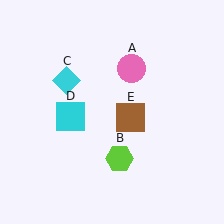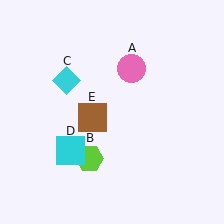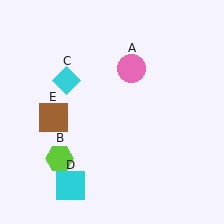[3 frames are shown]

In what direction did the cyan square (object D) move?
The cyan square (object D) moved down.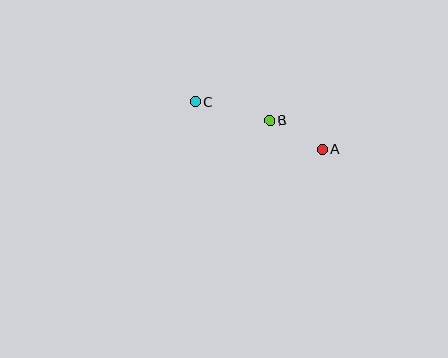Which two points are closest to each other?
Points A and B are closest to each other.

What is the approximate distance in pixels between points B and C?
The distance between B and C is approximately 76 pixels.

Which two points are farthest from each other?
Points A and C are farthest from each other.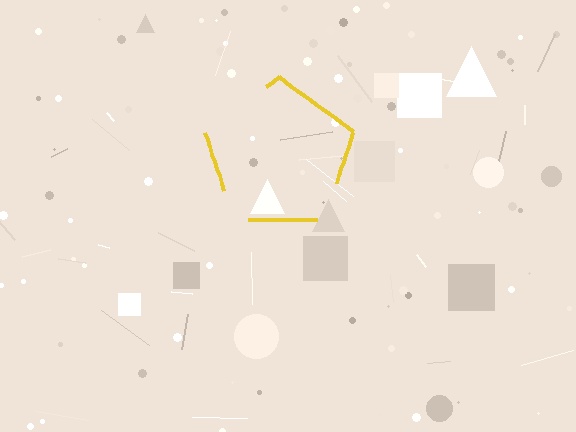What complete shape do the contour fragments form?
The contour fragments form a pentagon.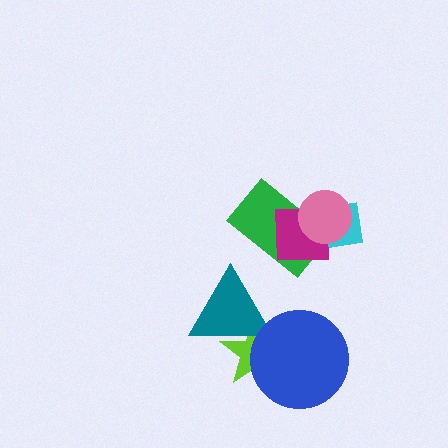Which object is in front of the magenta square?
The pink circle is in front of the magenta square.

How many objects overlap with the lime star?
2 objects overlap with the lime star.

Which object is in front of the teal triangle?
The blue circle is in front of the teal triangle.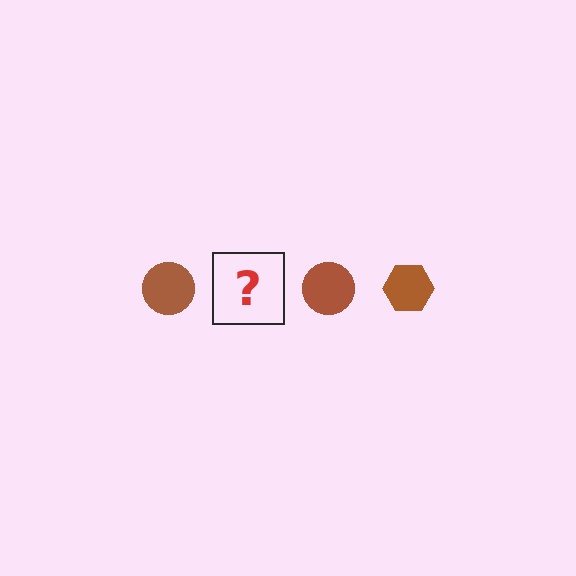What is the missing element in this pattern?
The missing element is a brown hexagon.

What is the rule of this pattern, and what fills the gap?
The rule is that the pattern cycles through circle, hexagon shapes in brown. The gap should be filled with a brown hexagon.